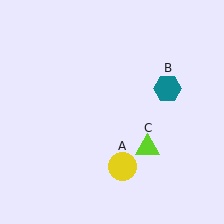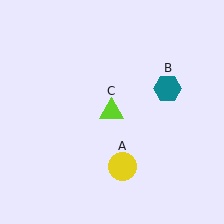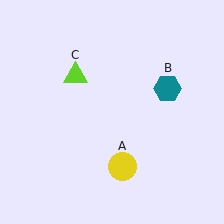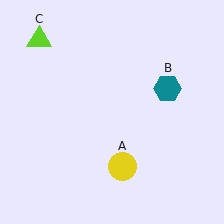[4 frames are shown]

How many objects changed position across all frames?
1 object changed position: lime triangle (object C).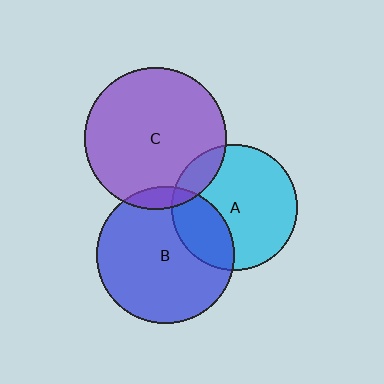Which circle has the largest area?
Circle C (purple).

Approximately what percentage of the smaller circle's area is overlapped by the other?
Approximately 10%.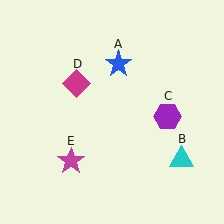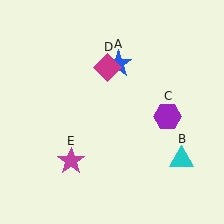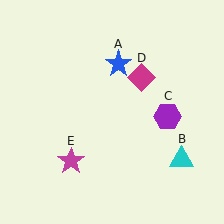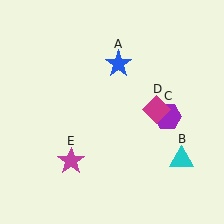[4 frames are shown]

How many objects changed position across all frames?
1 object changed position: magenta diamond (object D).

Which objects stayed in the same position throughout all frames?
Blue star (object A) and cyan triangle (object B) and purple hexagon (object C) and magenta star (object E) remained stationary.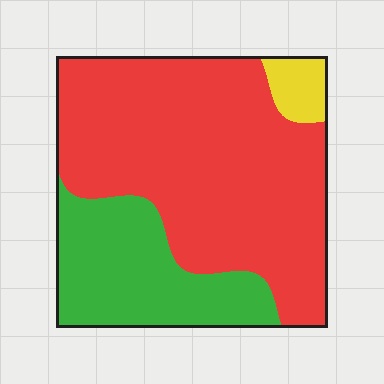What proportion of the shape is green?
Green takes up about one quarter (1/4) of the shape.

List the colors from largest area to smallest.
From largest to smallest: red, green, yellow.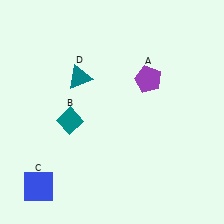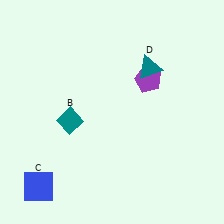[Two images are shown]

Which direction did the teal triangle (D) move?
The teal triangle (D) moved right.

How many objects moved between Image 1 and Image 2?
1 object moved between the two images.